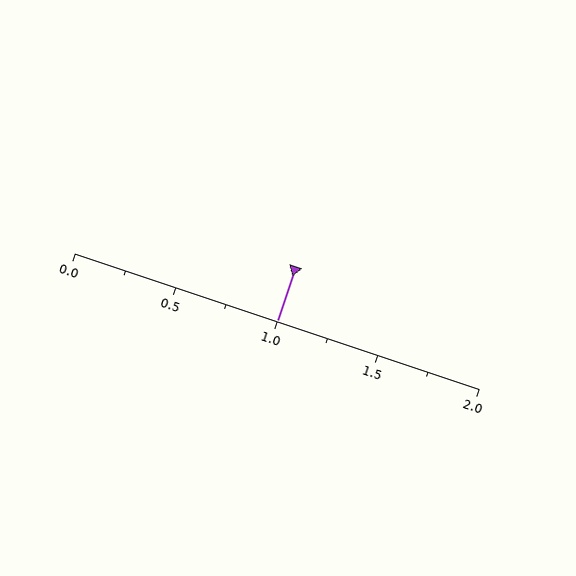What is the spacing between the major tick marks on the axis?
The major ticks are spaced 0.5 apart.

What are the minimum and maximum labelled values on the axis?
The axis runs from 0.0 to 2.0.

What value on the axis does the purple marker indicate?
The marker indicates approximately 1.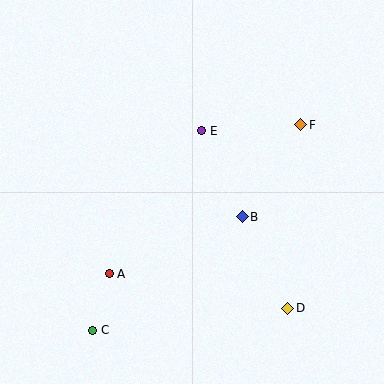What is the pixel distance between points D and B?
The distance between D and B is 102 pixels.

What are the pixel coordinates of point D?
Point D is at (287, 309).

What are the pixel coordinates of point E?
Point E is at (202, 131).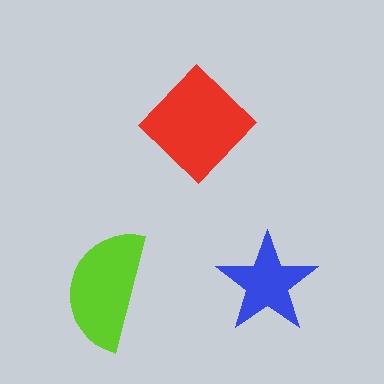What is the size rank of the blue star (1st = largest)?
3rd.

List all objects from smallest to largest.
The blue star, the lime semicircle, the red diamond.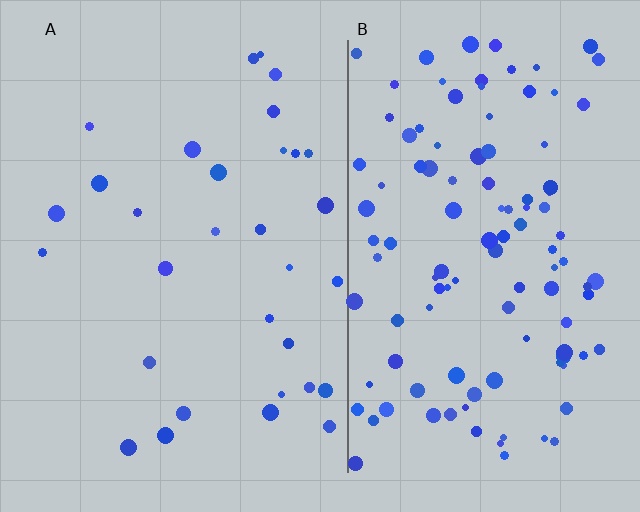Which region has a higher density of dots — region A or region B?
B (the right).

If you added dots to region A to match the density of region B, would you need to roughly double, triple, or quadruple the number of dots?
Approximately quadruple.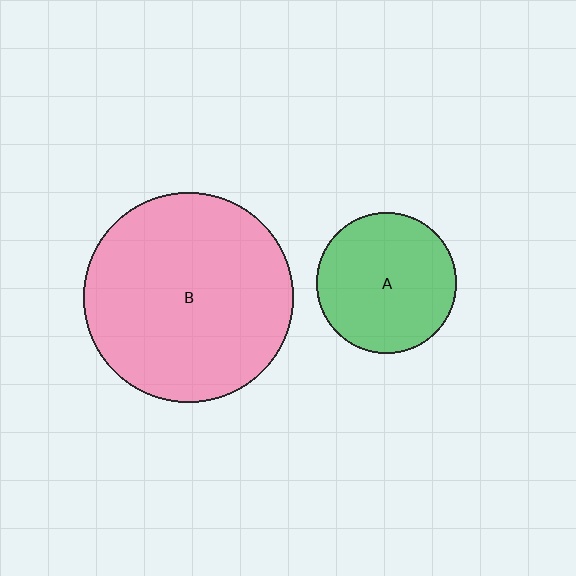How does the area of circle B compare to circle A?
Approximately 2.2 times.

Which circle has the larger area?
Circle B (pink).